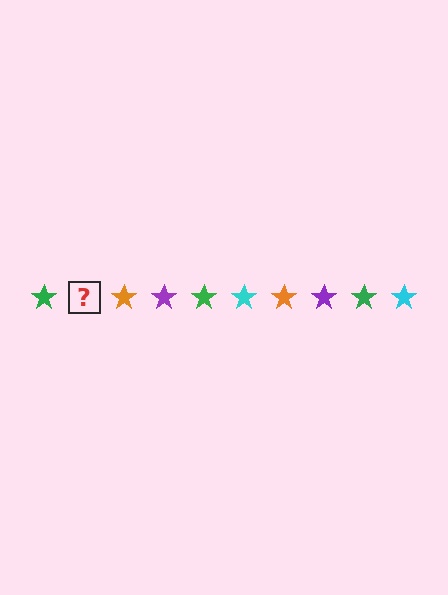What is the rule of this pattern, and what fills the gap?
The rule is that the pattern cycles through green, cyan, orange, purple stars. The gap should be filled with a cyan star.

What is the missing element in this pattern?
The missing element is a cyan star.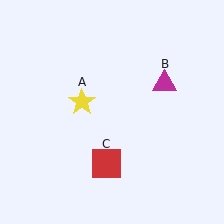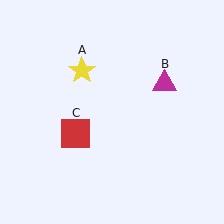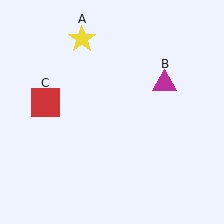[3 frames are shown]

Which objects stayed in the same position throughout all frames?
Magenta triangle (object B) remained stationary.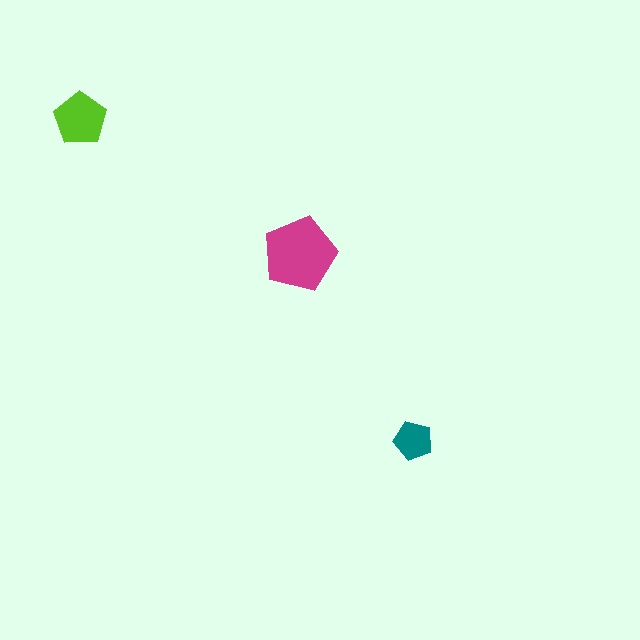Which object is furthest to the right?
The teal pentagon is rightmost.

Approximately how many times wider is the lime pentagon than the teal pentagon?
About 1.5 times wider.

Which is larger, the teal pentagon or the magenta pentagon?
The magenta one.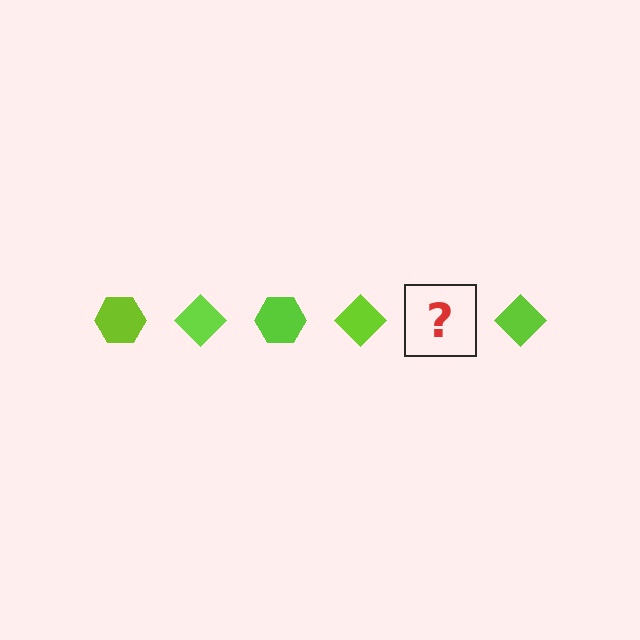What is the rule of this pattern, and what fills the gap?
The rule is that the pattern cycles through hexagon, diamond shapes in lime. The gap should be filled with a lime hexagon.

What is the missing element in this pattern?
The missing element is a lime hexagon.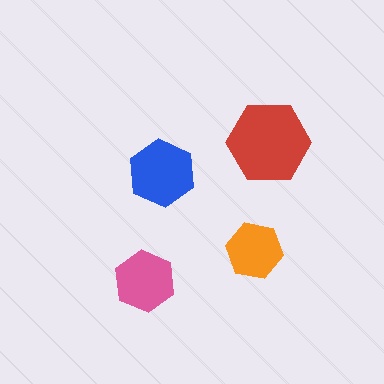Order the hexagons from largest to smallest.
the red one, the blue one, the pink one, the orange one.